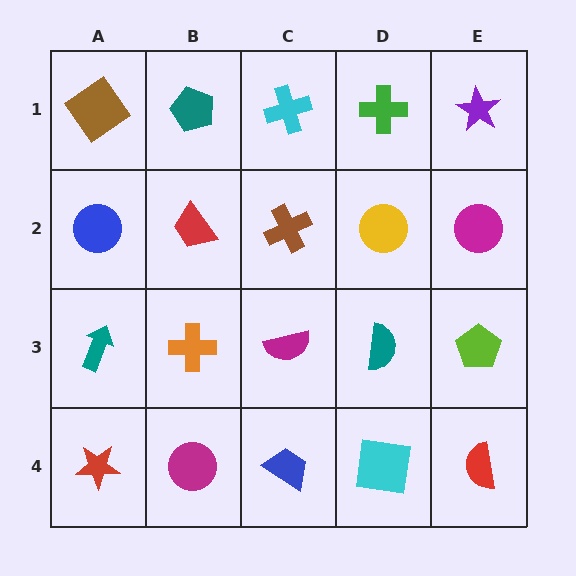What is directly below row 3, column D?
A cyan square.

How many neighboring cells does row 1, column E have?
2.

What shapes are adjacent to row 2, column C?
A cyan cross (row 1, column C), a magenta semicircle (row 3, column C), a red trapezoid (row 2, column B), a yellow circle (row 2, column D).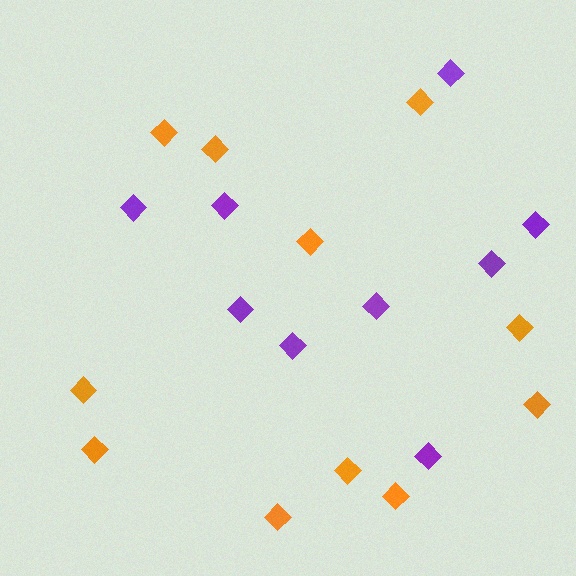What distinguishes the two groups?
There are 2 groups: one group of orange diamonds (11) and one group of purple diamonds (9).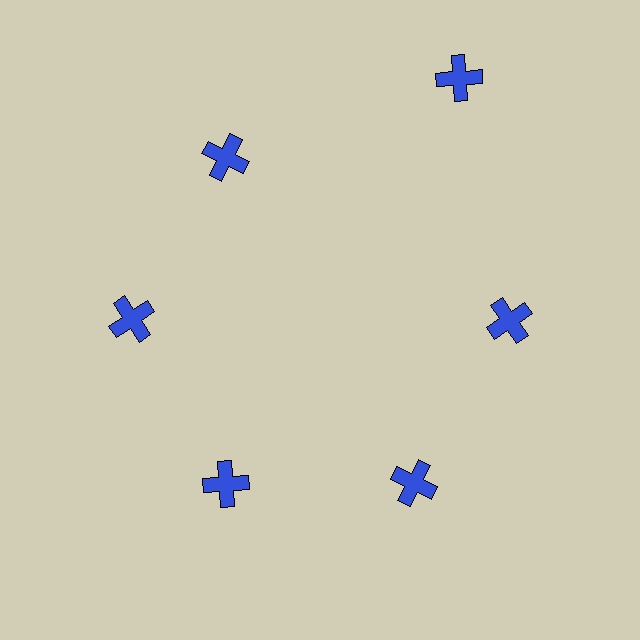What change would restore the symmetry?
The symmetry would be restored by moving it inward, back onto the ring so that all 6 crosses sit at equal angles and equal distance from the center.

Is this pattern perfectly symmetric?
No. The 6 blue crosses are arranged in a ring, but one element near the 1 o'clock position is pushed outward from the center, breaking the 6-fold rotational symmetry.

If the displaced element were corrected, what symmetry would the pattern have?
It would have 6-fold rotational symmetry — the pattern would map onto itself every 60 degrees.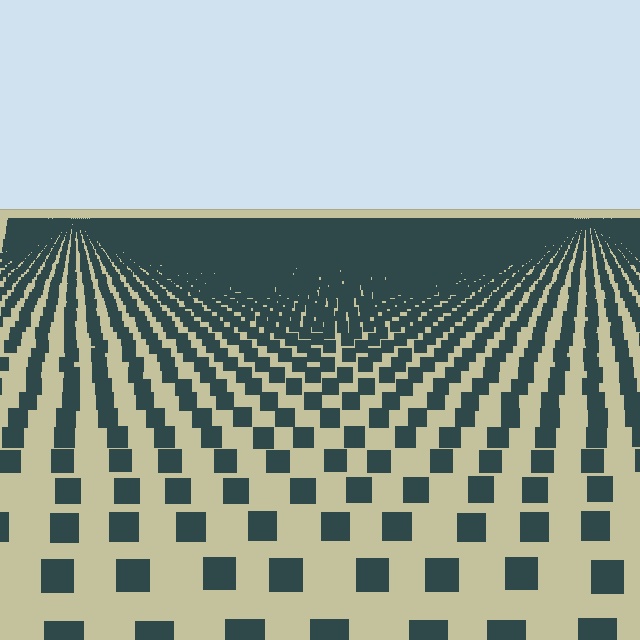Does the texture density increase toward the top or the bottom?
Density increases toward the top.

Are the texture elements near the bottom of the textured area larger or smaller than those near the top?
Larger. Near the bottom, elements are closer to the viewer and appear at a bigger on-screen size.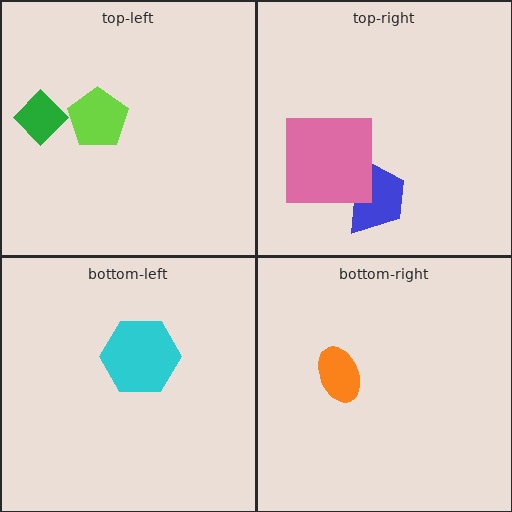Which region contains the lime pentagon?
The top-left region.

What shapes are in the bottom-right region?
The orange ellipse.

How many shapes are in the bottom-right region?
1.